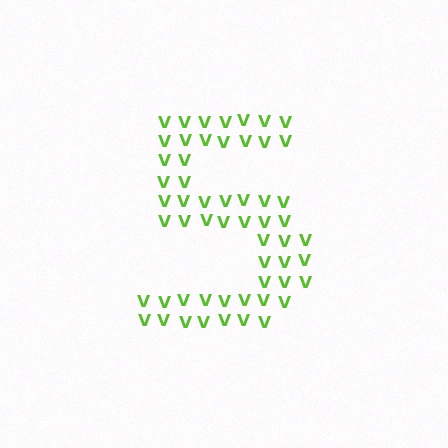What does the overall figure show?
The overall figure shows the digit 5.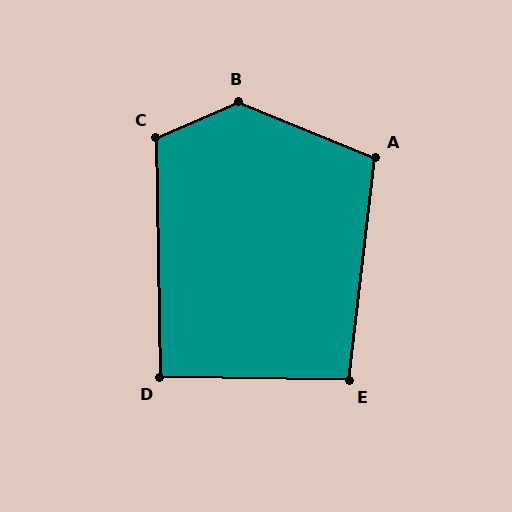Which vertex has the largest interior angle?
B, at approximately 135 degrees.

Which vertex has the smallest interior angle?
D, at approximately 92 degrees.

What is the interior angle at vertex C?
Approximately 112 degrees (obtuse).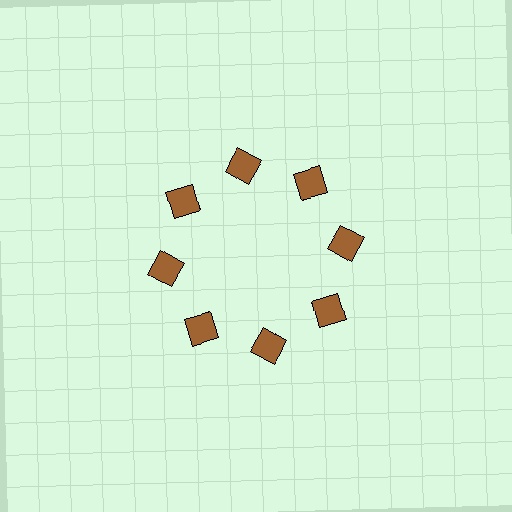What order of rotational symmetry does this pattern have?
This pattern has 8-fold rotational symmetry.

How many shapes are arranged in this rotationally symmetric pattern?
There are 8 shapes, arranged in 8 groups of 1.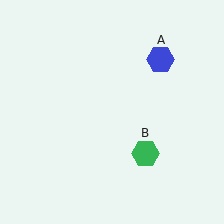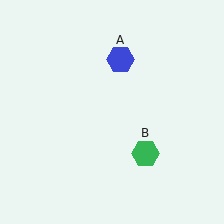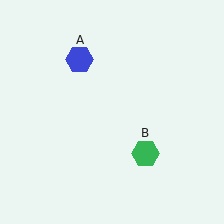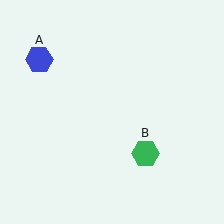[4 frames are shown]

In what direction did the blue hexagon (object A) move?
The blue hexagon (object A) moved left.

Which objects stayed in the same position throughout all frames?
Green hexagon (object B) remained stationary.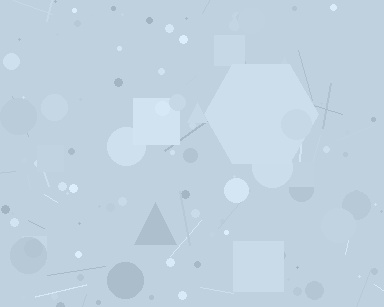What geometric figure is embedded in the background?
A hexagon is embedded in the background.